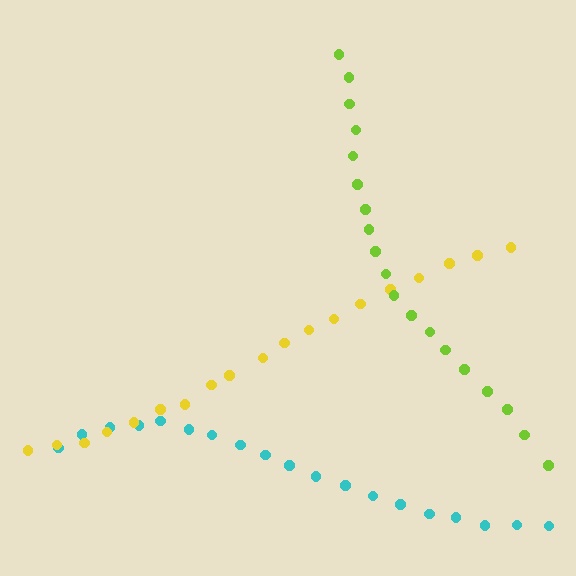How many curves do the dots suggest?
There are 3 distinct paths.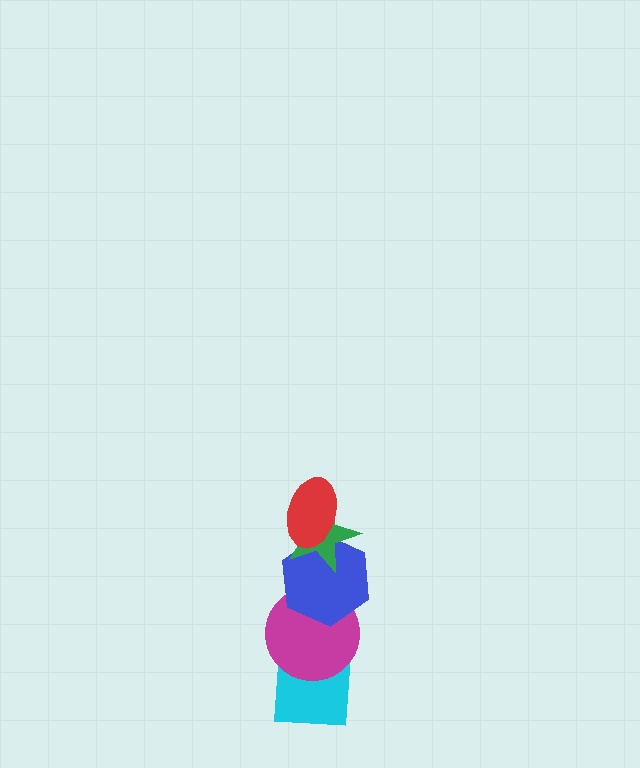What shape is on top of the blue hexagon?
The green star is on top of the blue hexagon.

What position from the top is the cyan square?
The cyan square is 5th from the top.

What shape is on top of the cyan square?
The magenta circle is on top of the cyan square.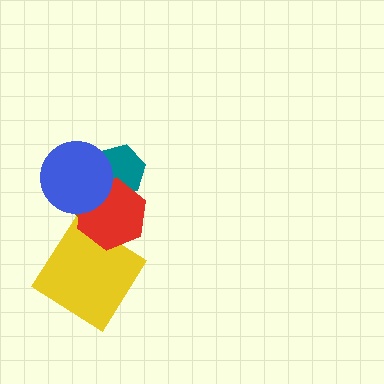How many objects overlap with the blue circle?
3 objects overlap with the blue circle.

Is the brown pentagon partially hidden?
Yes, it is partially covered by another shape.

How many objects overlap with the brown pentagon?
3 objects overlap with the brown pentagon.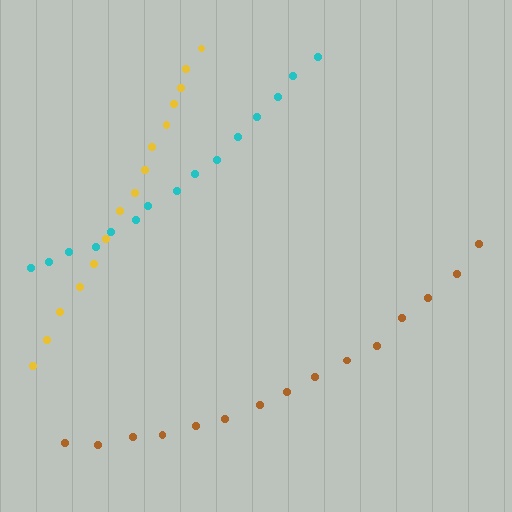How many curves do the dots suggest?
There are 3 distinct paths.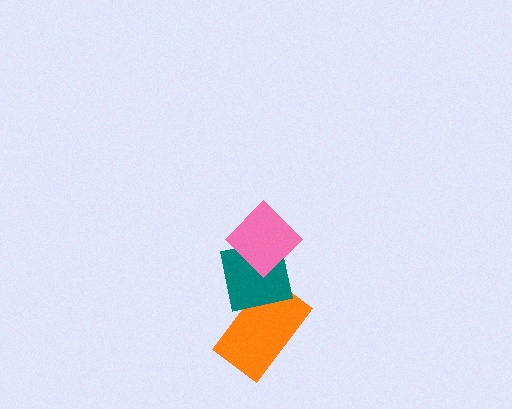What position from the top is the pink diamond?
The pink diamond is 1st from the top.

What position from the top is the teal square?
The teal square is 2nd from the top.